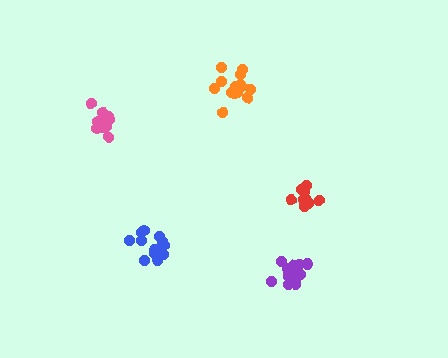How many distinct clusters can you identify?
There are 5 distinct clusters.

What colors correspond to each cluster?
The clusters are colored: purple, blue, pink, red, orange.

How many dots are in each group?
Group 1: 15 dots, Group 2: 13 dots, Group 3: 13 dots, Group 4: 11 dots, Group 5: 15 dots (67 total).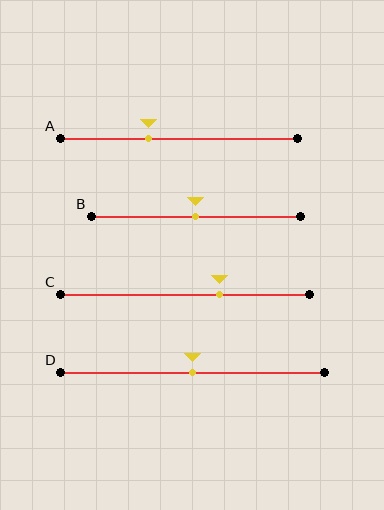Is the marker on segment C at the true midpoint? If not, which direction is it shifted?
No, the marker on segment C is shifted to the right by about 14% of the segment length.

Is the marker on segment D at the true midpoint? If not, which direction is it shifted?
Yes, the marker on segment D is at the true midpoint.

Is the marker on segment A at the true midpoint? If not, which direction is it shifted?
No, the marker on segment A is shifted to the left by about 13% of the segment length.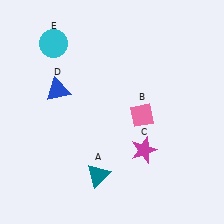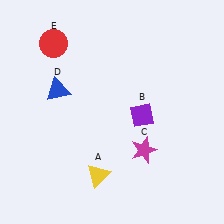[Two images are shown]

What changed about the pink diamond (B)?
In Image 1, B is pink. In Image 2, it changed to purple.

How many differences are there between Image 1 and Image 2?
There are 3 differences between the two images.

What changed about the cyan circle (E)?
In Image 1, E is cyan. In Image 2, it changed to red.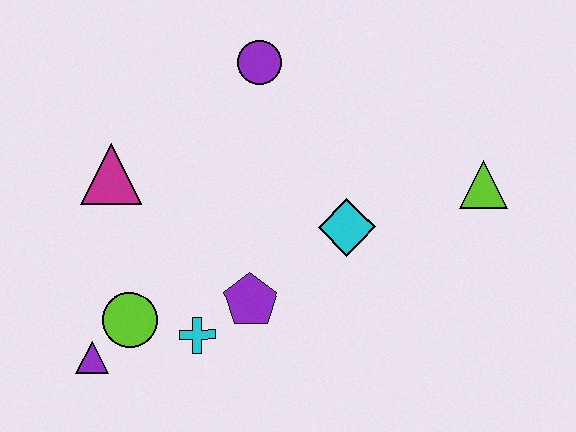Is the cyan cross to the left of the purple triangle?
No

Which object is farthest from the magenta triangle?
The lime triangle is farthest from the magenta triangle.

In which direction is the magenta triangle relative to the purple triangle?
The magenta triangle is above the purple triangle.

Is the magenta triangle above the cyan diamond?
Yes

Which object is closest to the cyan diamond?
The purple pentagon is closest to the cyan diamond.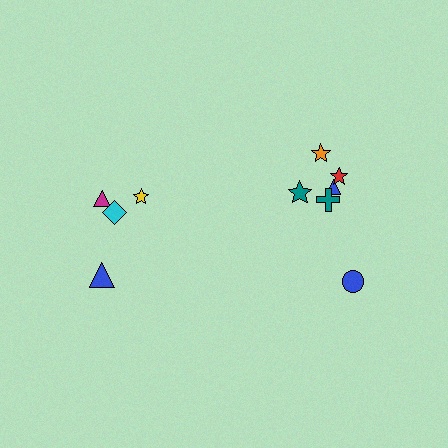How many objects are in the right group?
There are 6 objects.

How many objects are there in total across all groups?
There are 10 objects.